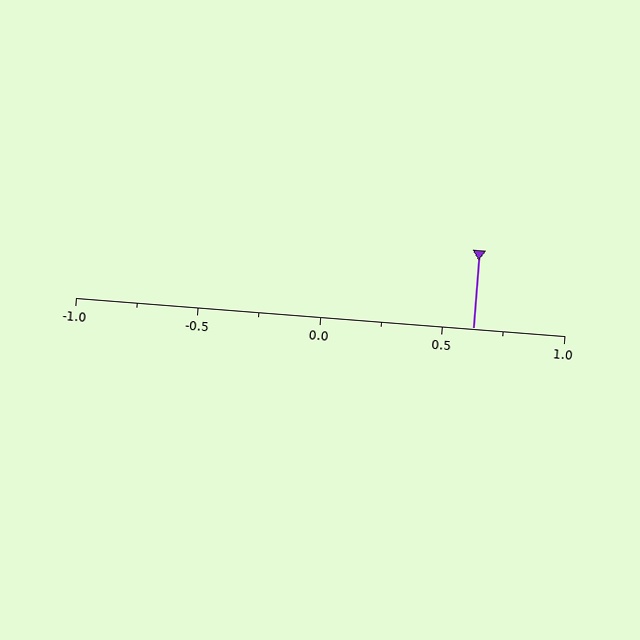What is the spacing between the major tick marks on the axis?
The major ticks are spaced 0.5 apart.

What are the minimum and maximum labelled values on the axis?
The axis runs from -1.0 to 1.0.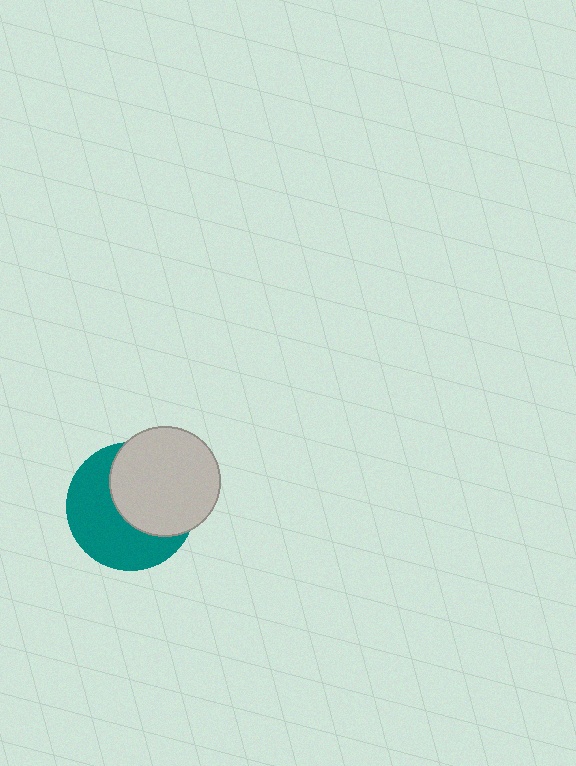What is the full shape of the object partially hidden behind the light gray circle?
The partially hidden object is a teal circle.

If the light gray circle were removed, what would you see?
You would see the complete teal circle.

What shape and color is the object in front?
The object in front is a light gray circle.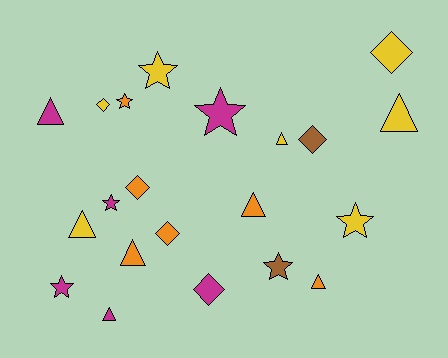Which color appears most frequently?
Yellow, with 7 objects.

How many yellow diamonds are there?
There are 2 yellow diamonds.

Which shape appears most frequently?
Triangle, with 8 objects.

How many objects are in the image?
There are 21 objects.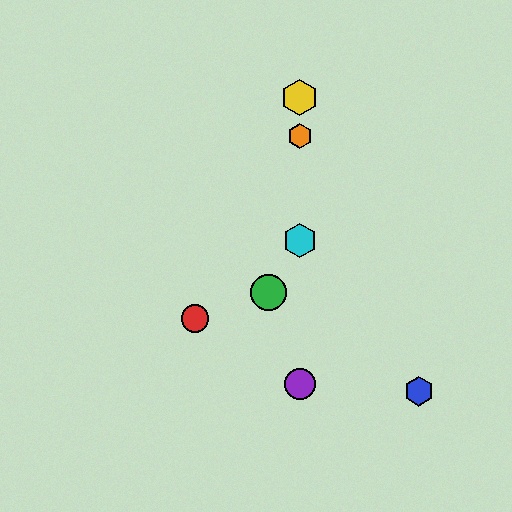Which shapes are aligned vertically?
The yellow hexagon, the purple circle, the orange hexagon, the cyan hexagon are aligned vertically.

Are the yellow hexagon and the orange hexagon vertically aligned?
Yes, both are at x≈300.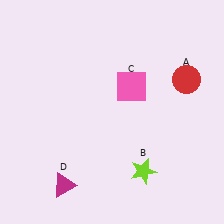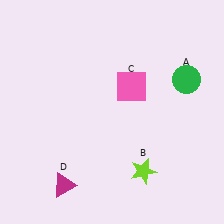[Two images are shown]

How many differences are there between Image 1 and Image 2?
There is 1 difference between the two images.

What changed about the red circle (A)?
In Image 1, A is red. In Image 2, it changed to green.